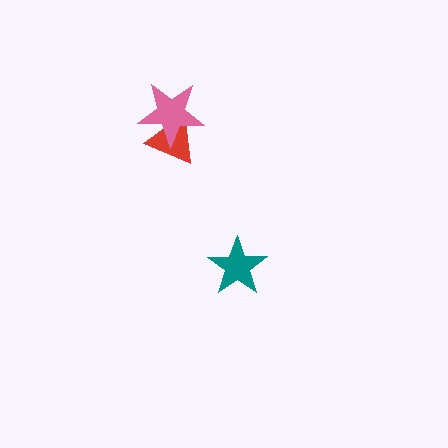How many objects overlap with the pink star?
1 object overlaps with the pink star.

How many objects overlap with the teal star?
0 objects overlap with the teal star.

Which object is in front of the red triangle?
The pink star is in front of the red triangle.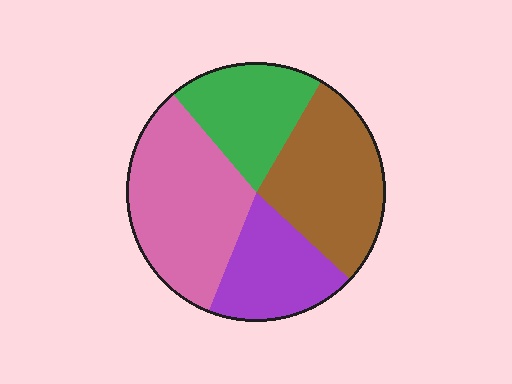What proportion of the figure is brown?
Brown takes up about one quarter (1/4) of the figure.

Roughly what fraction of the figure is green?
Green covers about 20% of the figure.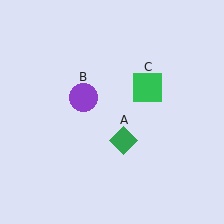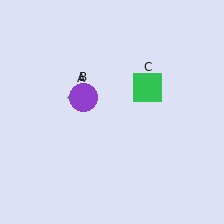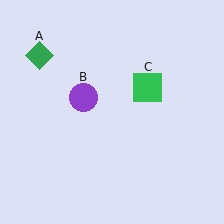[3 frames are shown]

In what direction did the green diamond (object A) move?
The green diamond (object A) moved up and to the left.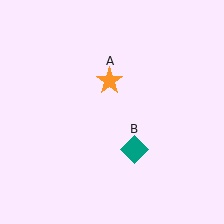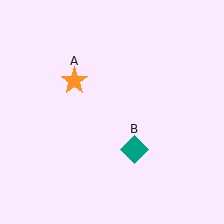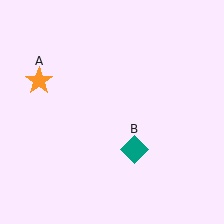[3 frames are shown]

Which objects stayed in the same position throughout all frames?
Teal diamond (object B) remained stationary.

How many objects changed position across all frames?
1 object changed position: orange star (object A).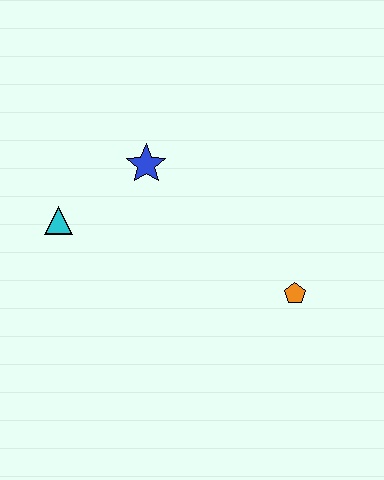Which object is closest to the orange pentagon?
The blue star is closest to the orange pentagon.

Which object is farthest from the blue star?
The orange pentagon is farthest from the blue star.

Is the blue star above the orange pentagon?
Yes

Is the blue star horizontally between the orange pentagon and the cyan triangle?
Yes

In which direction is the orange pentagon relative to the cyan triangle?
The orange pentagon is to the right of the cyan triangle.